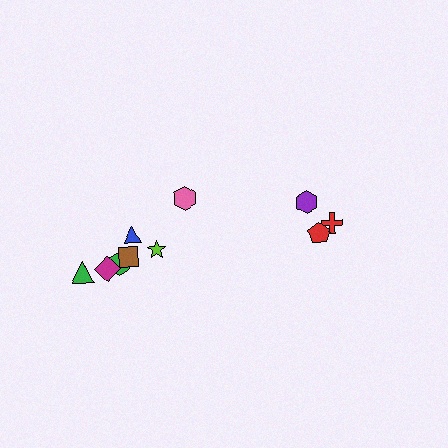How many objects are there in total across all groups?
There are 10 objects.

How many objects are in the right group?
There are 3 objects.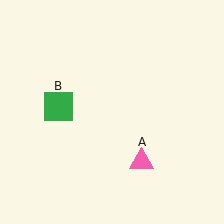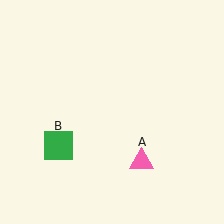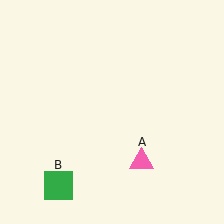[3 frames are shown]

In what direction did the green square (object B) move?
The green square (object B) moved down.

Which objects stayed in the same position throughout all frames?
Pink triangle (object A) remained stationary.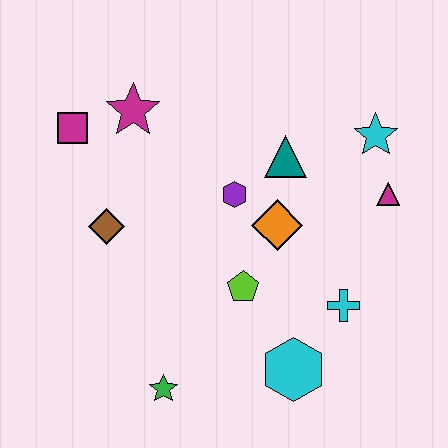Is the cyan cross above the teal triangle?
No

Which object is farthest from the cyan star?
The green star is farthest from the cyan star.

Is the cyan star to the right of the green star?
Yes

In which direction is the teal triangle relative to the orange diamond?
The teal triangle is above the orange diamond.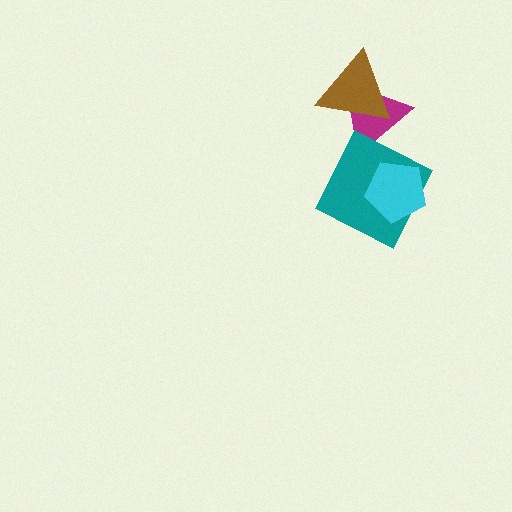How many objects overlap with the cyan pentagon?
1 object overlaps with the cyan pentagon.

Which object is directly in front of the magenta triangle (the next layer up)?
The brown triangle is directly in front of the magenta triangle.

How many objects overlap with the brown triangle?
1 object overlaps with the brown triangle.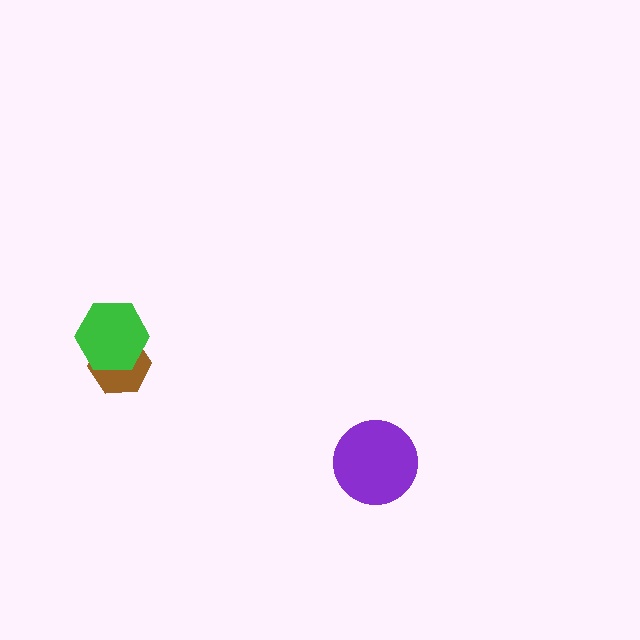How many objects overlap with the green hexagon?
1 object overlaps with the green hexagon.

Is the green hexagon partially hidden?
No, no other shape covers it.